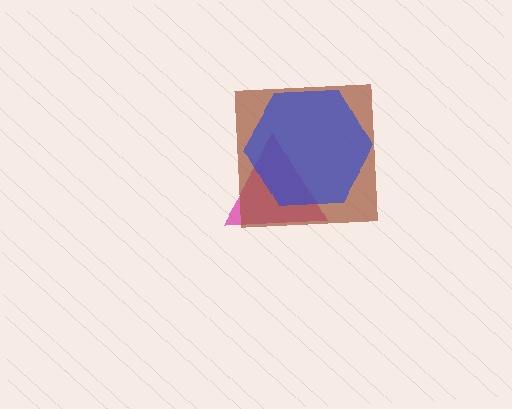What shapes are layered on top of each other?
The layered shapes are: a magenta triangle, a brown square, a blue hexagon.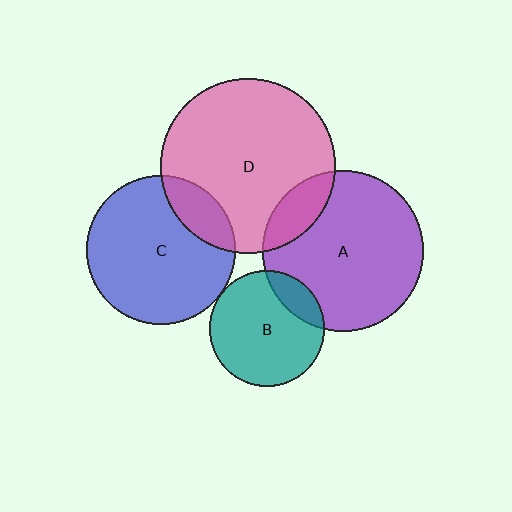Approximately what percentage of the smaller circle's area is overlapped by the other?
Approximately 5%.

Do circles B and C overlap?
Yes.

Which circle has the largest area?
Circle D (pink).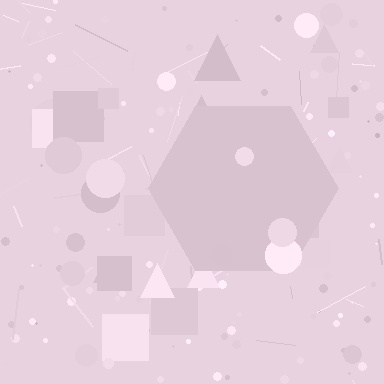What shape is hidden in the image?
A hexagon is hidden in the image.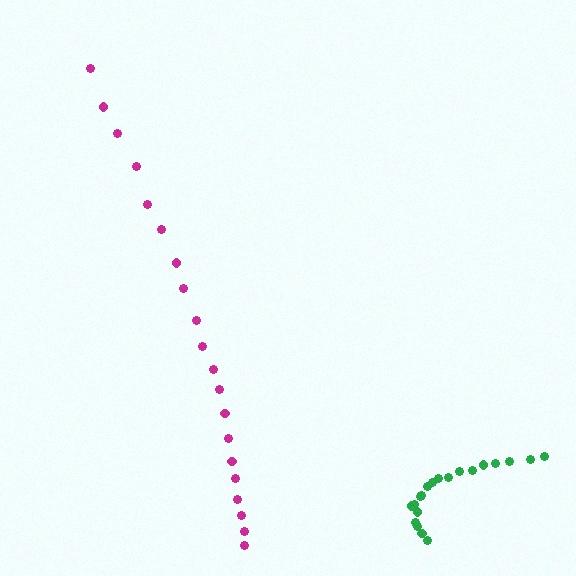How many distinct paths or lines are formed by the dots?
There are 2 distinct paths.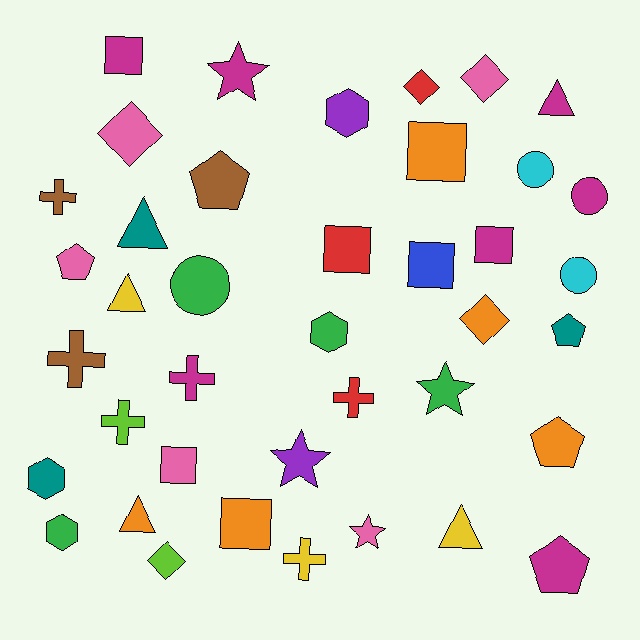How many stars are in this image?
There are 4 stars.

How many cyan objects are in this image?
There are 2 cyan objects.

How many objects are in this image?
There are 40 objects.